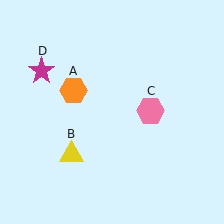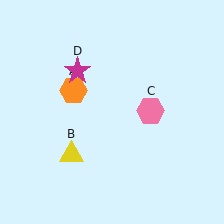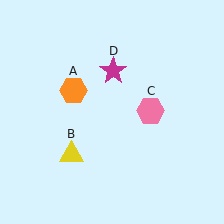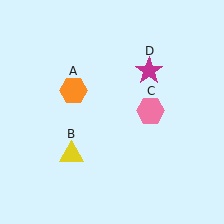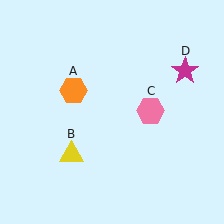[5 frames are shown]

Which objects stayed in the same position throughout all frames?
Orange hexagon (object A) and yellow triangle (object B) and pink hexagon (object C) remained stationary.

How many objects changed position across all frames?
1 object changed position: magenta star (object D).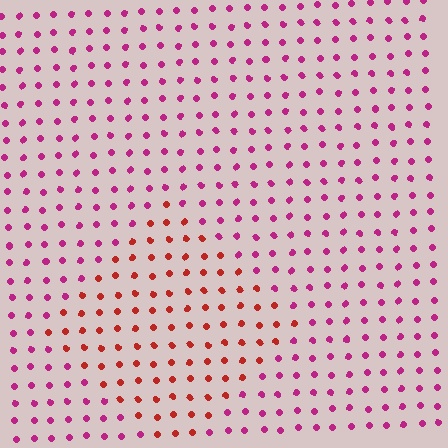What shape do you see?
I see a diamond.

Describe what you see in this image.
The image is filled with small magenta elements in a uniform arrangement. A diamond-shaped region is visible where the elements are tinted to a slightly different hue, forming a subtle color boundary.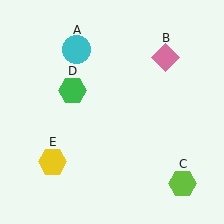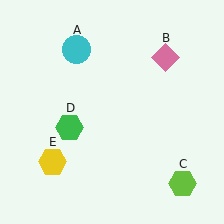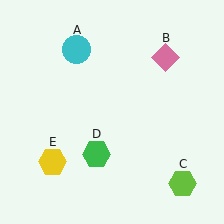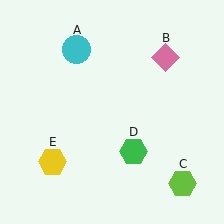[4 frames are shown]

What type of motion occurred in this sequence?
The green hexagon (object D) rotated counterclockwise around the center of the scene.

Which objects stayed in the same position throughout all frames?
Cyan circle (object A) and pink diamond (object B) and lime hexagon (object C) and yellow hexagon (object E) remained stationary.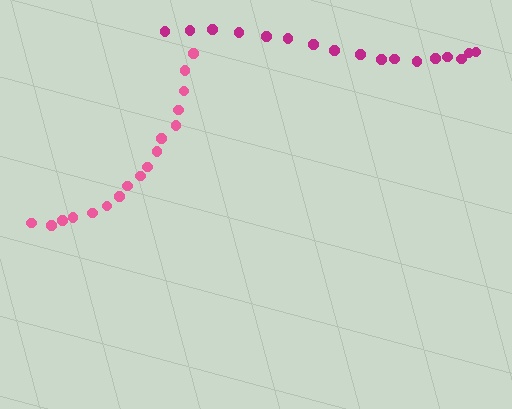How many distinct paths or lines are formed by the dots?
There are 2 distinct paths.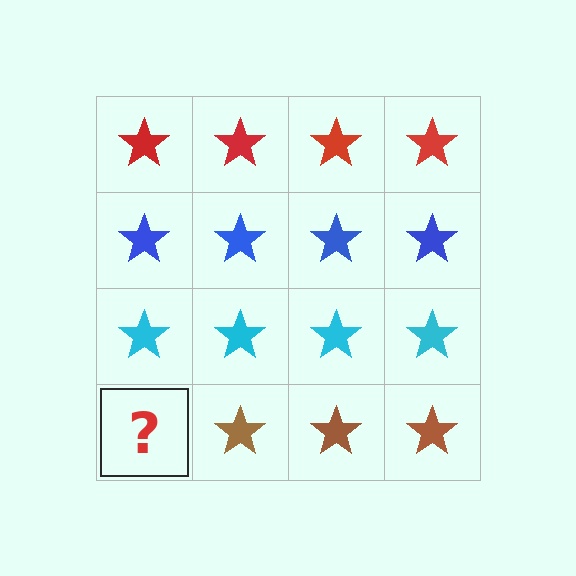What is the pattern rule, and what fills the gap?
The rule is that each row has a consistent color. The gap should be filled with a brown star.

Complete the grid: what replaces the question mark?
The question mark should be replaced with a brown star.